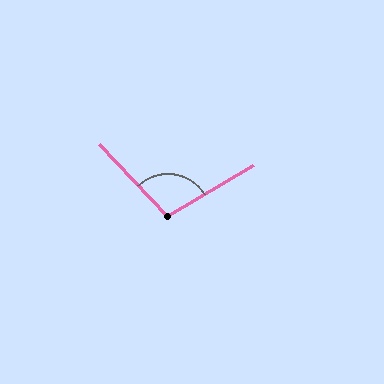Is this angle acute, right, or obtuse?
It is obtuse.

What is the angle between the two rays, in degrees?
Approximately 103 degrees.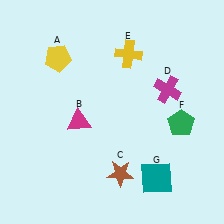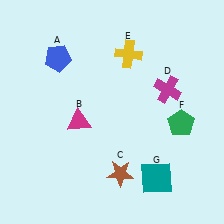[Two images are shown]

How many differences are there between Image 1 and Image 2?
There is 1 difference between the two images.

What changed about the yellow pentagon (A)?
In Image 1, A is yellow. In Image 2, it changed to blue.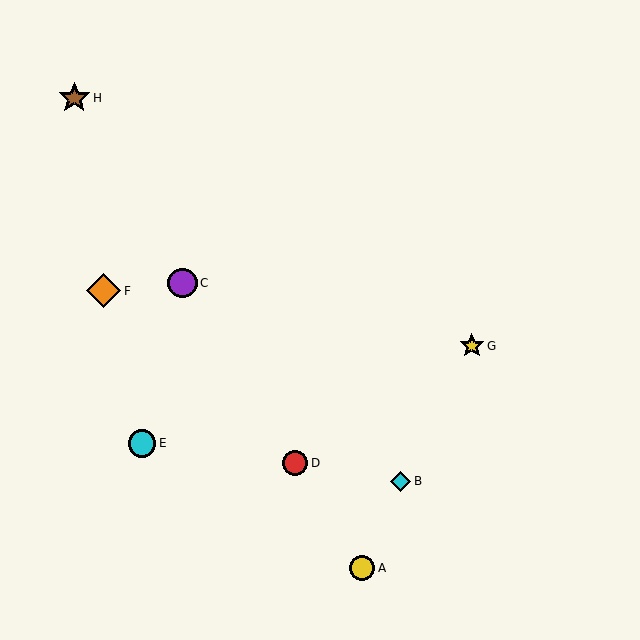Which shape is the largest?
The orange diamond (labeled F) is the largest.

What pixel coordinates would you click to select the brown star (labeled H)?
Click at (74, 98) to select the brown star H.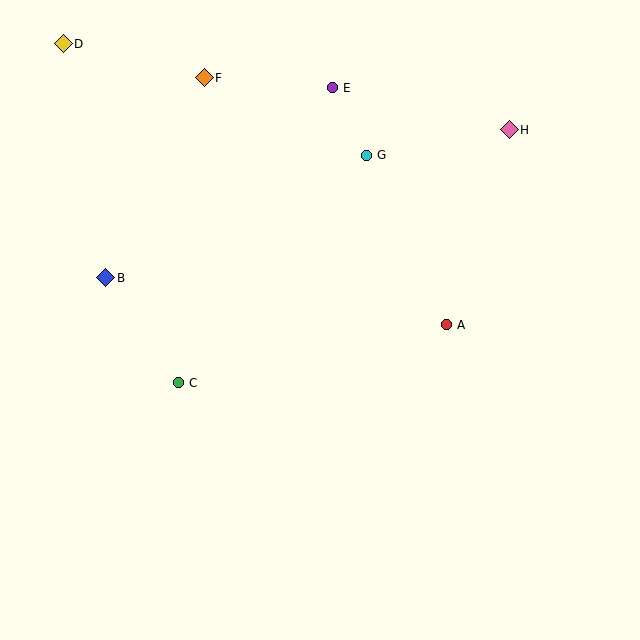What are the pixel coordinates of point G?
Point G is at (366, 155).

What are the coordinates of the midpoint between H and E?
The midpoint between H and E is at (421, 109).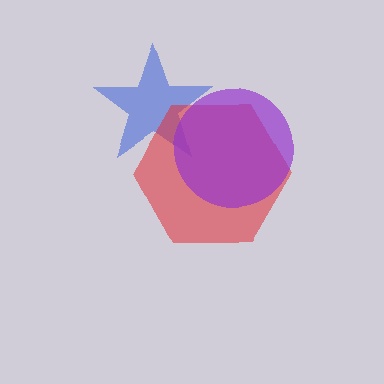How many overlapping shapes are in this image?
There are 3 overlapping shapes in the image.